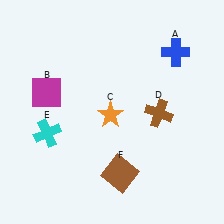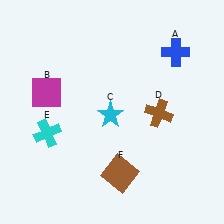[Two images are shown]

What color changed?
The star (C) changed from orange in Image 1 to cyan in Image 2.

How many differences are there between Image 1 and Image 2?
There is 1 difference between the two images.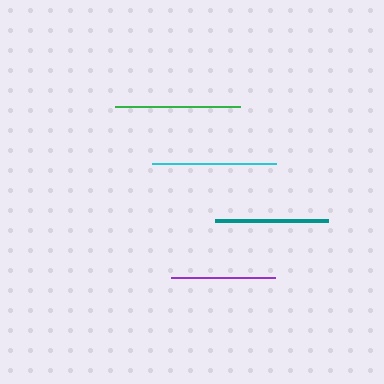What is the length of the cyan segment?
The cyan segment is approximately 124 pixels long.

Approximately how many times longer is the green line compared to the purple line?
The green line is approximately 1.2 times the length of the purple line.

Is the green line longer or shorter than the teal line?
The green line is longer than the teal line.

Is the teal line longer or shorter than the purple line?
The teal line is longer than the purple line.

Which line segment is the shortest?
The purple line is the shortest at approximately 105 pixels.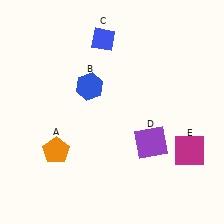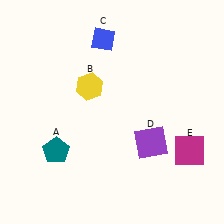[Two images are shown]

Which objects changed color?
A changed from orange to teal. B changed from blue to yellow.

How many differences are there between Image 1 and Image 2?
There are 2 differences between the two images.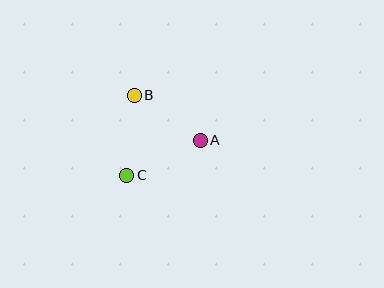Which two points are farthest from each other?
Points A and C are farthest from each other.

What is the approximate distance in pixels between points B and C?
The distance between B and C is approximately 80 pixels.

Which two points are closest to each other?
Points A and B are closest to each other.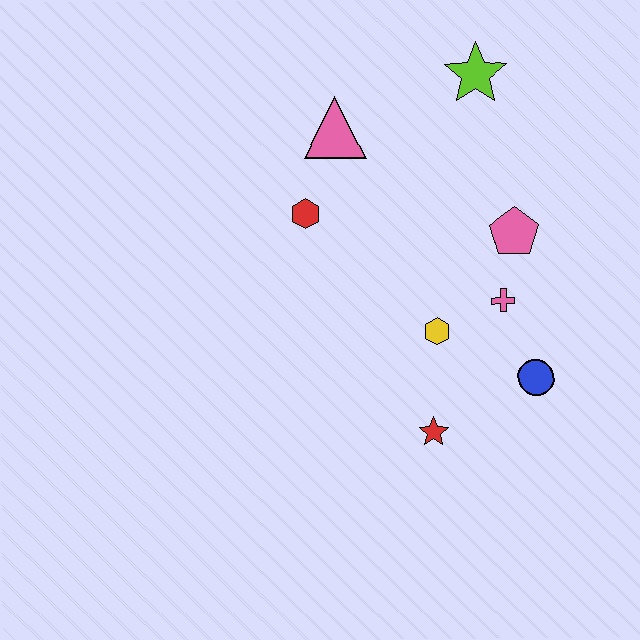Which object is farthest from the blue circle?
The pink triangle is farthest from the blue circle.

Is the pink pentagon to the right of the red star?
Yes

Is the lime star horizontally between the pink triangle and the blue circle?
Yes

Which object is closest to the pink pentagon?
The pink cross is closest to the pink pentagon.